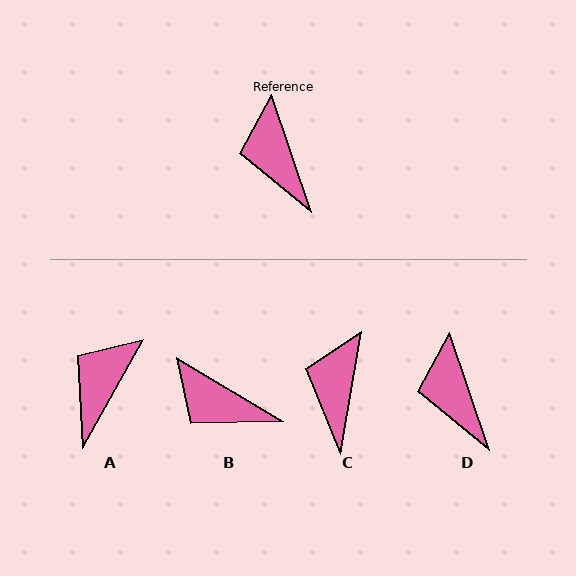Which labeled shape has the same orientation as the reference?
D.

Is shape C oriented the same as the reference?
No, it is off by about 28 degrees.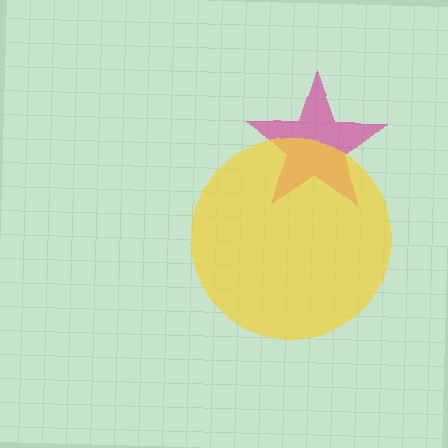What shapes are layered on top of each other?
The layered shapes are: a magenta star, a yellow circle.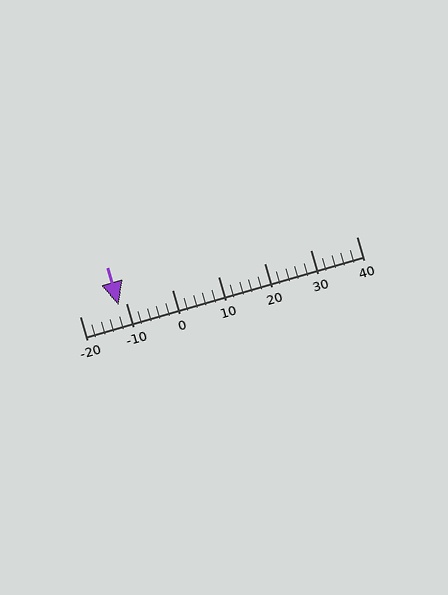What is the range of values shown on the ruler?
The ruler shows values from -20 to 40.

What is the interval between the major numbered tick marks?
The major tick marks are spaced 10 units apart.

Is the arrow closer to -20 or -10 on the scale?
The arrow is closer to -10.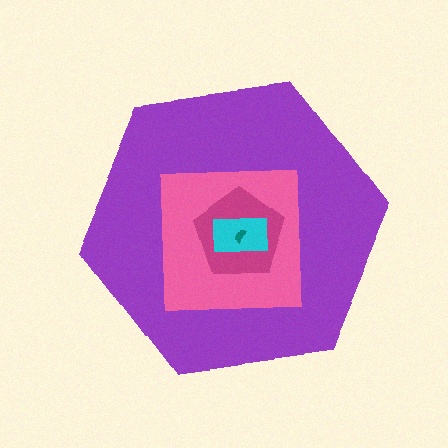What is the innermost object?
The teal semicircle.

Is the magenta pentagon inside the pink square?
Yes.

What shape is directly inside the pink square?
The magenta pentagon.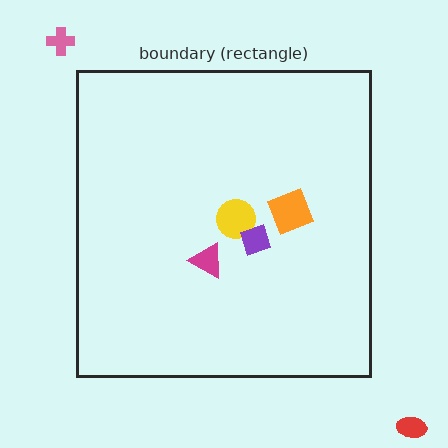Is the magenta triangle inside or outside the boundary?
Inside.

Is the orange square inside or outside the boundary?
Inside.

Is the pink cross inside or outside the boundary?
Outside.